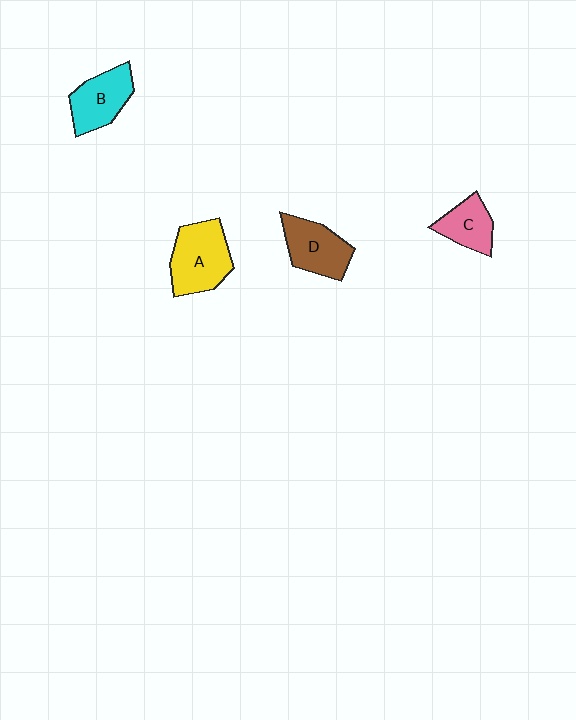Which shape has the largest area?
Shape A (yellow).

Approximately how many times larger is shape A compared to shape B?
Approximately 1.3 times.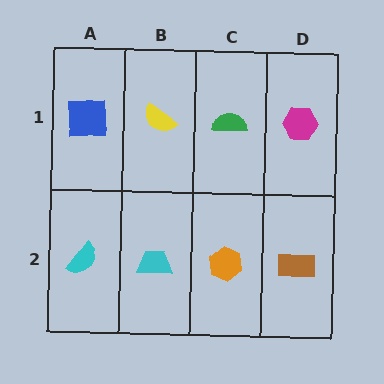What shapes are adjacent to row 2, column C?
A green semicircle (row 1, column C), a cyan trapezoid (row 2, column B), a brown rectangle (row 2, column D).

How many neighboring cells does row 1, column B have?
3.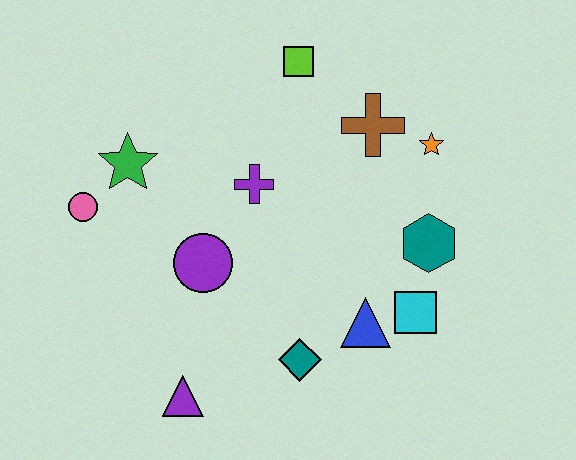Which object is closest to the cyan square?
The blue triangle is closest to the cyan square.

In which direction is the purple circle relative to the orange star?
The purple circle is to the left of the orange star.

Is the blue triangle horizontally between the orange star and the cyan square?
No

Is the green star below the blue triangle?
No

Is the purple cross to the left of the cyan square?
Yes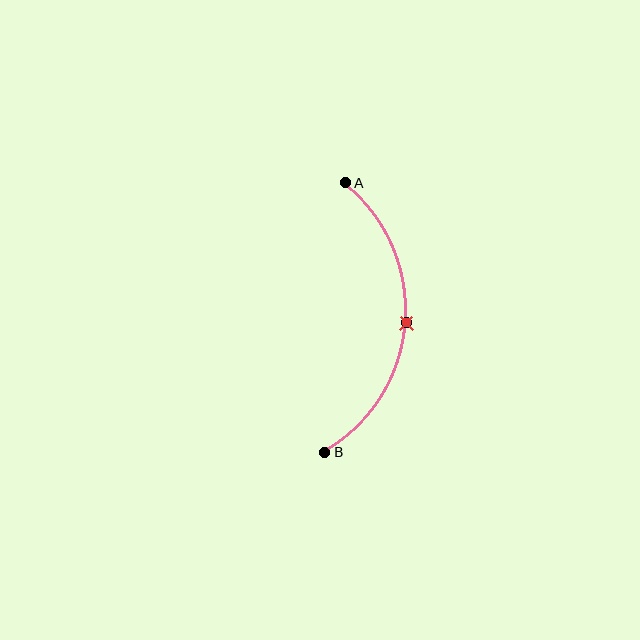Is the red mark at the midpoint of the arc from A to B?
Yes. The red mark lies on the arc at equal arc-length from both A and B — it is the arc midpoint.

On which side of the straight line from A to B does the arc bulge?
The arc bulges to the right of the straight line connecting A and B.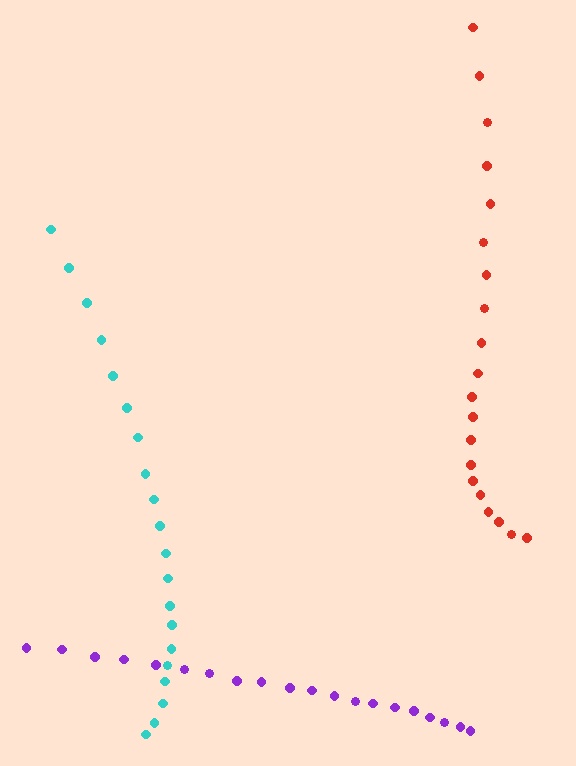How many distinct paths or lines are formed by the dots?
There are 3 distinct paths.